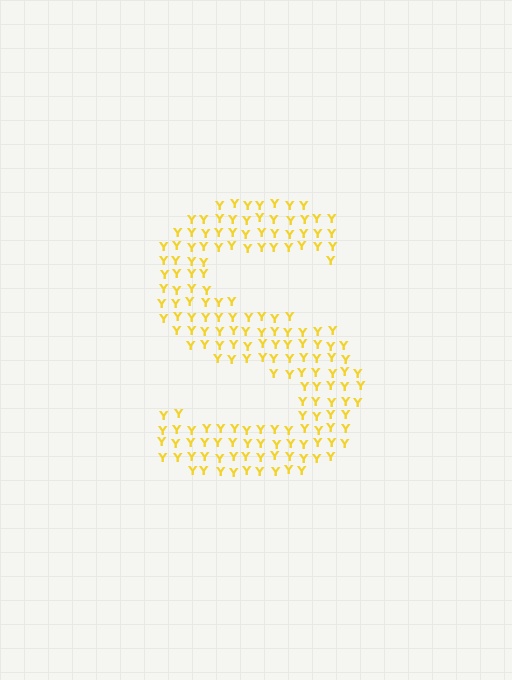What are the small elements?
The small elements are letter Y's.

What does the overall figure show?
The overall figure shows the letter S.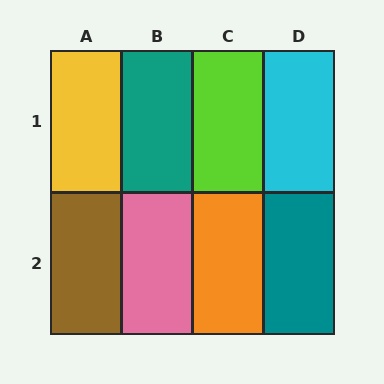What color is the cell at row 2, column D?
Teal.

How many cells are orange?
1 cell is orange.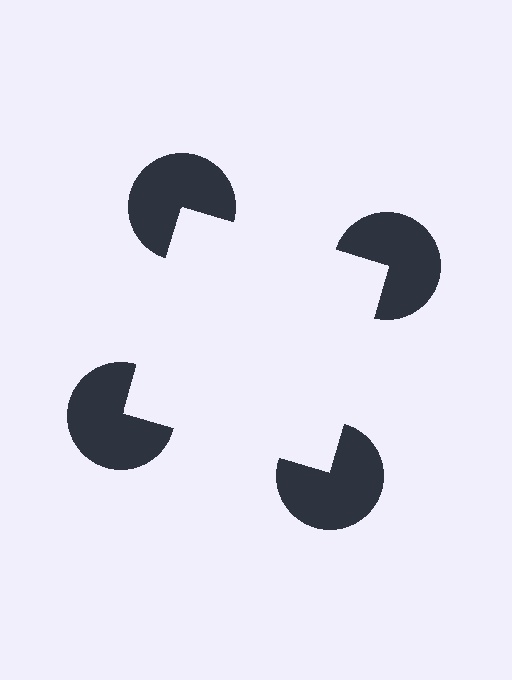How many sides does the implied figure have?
4 sides.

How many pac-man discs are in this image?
There are 4 — one at each vertex of the illusory square.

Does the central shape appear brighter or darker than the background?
It typically appears slightly brighter than the background, even though no actual brightness change is drawn.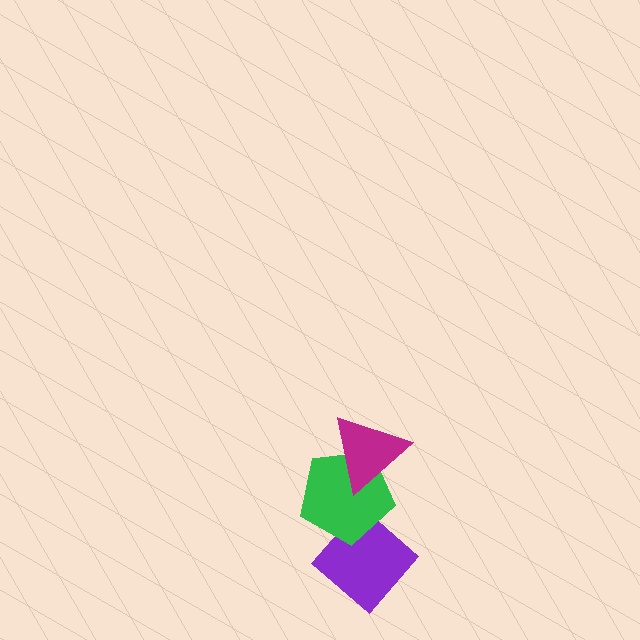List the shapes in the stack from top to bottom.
From top to bottom: the magenta triangle, the green pentagon, the purple diamond.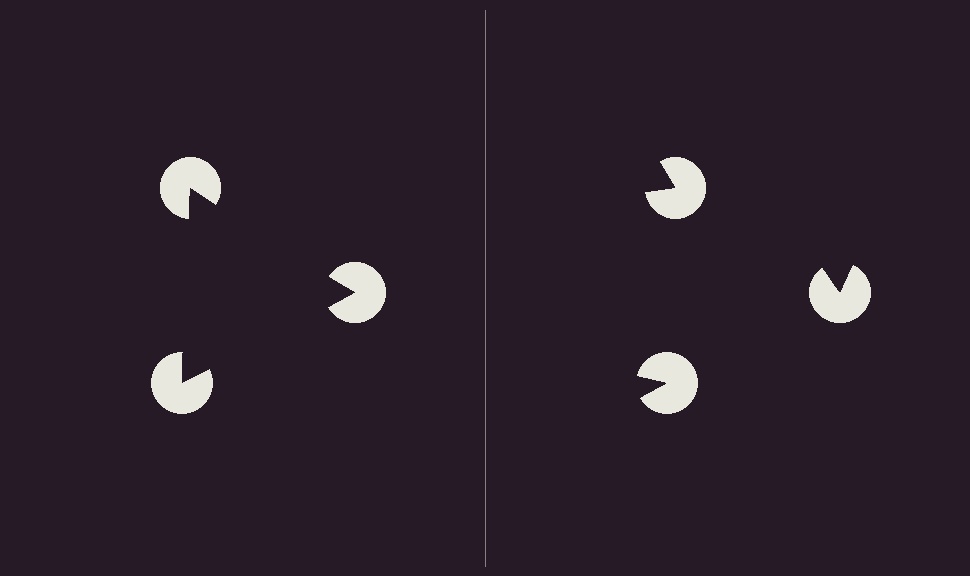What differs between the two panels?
The pac-man discs are positioned identically on both sides; only the wedge orientations differ. On the left they align to a triangle; on the right they are misaligned.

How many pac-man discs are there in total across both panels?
6 — 3 on each side.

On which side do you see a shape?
An illusory triangle appears on the left side. On the right side the wedge cuts are rotated, so no coherent shape forms.